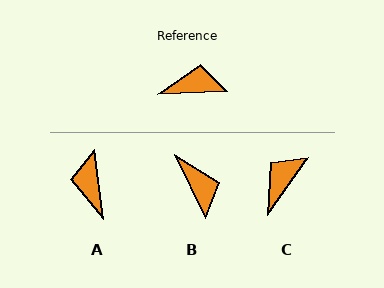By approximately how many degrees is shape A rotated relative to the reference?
Approximately 95 degrees counter-clockwise.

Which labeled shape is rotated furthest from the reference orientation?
A, about 95 degrees away.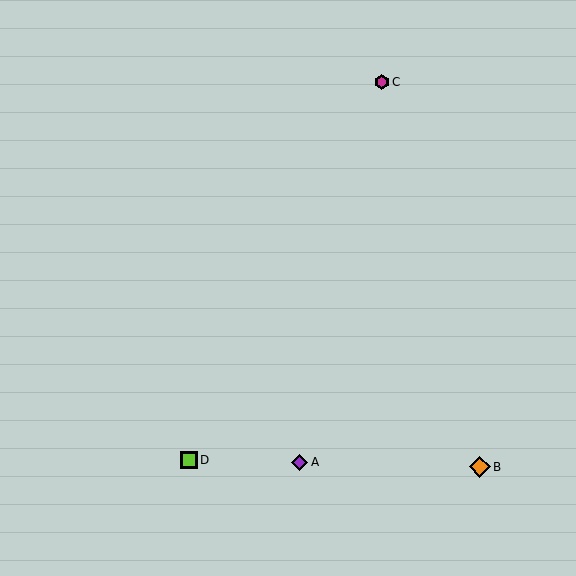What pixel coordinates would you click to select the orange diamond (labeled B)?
Click at (480, 467) to select the orange diamond B.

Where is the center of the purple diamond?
The center of the purple diamond is at (300, 462).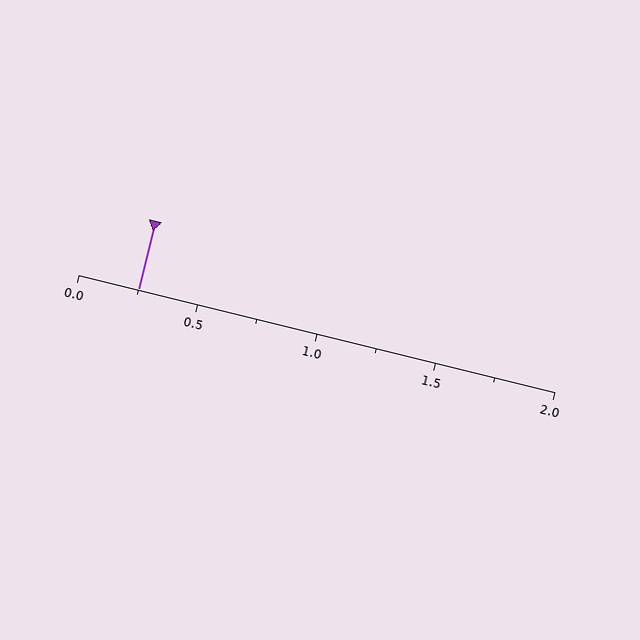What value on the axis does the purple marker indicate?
The marker indicates approximately 0.25.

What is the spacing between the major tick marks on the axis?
The major ticks are spaced 0.5 apart.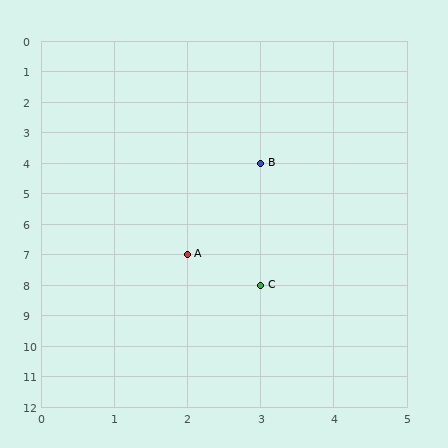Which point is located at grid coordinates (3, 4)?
Point B is at (3, 4).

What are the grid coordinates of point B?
Point B is at grid coordinates (3, 4).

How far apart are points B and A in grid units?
Points B and A are 1 column and 3 rows apart (about 3.2 grid units diagonally).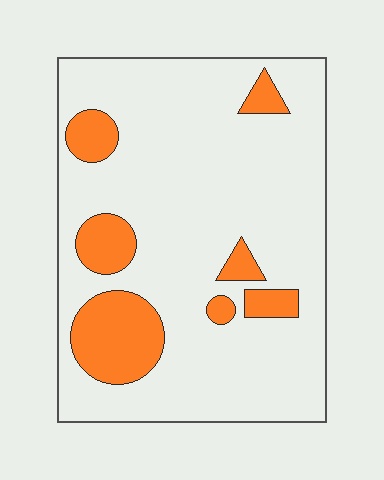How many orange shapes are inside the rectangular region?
7.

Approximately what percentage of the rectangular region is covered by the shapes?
Approximately 15%.